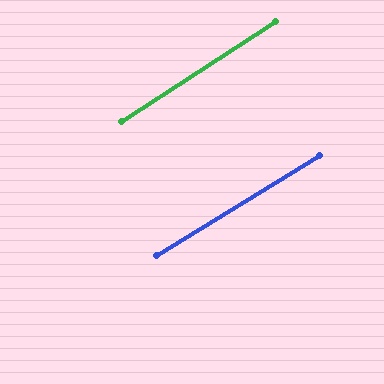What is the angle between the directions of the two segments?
Approximately 1 degree.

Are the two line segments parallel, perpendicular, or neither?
Parallel — their directions differ by only 1.4°.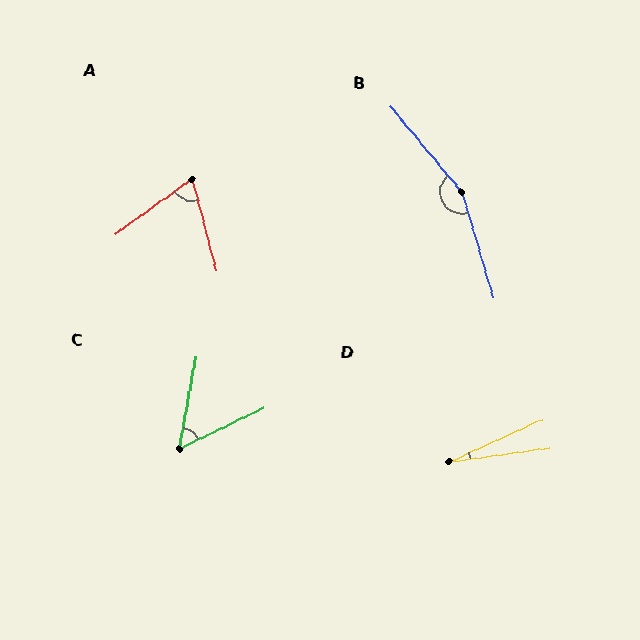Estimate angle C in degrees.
Approximately 54 degrees.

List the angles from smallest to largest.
D (17°), C (54°), A (69°), B (157°).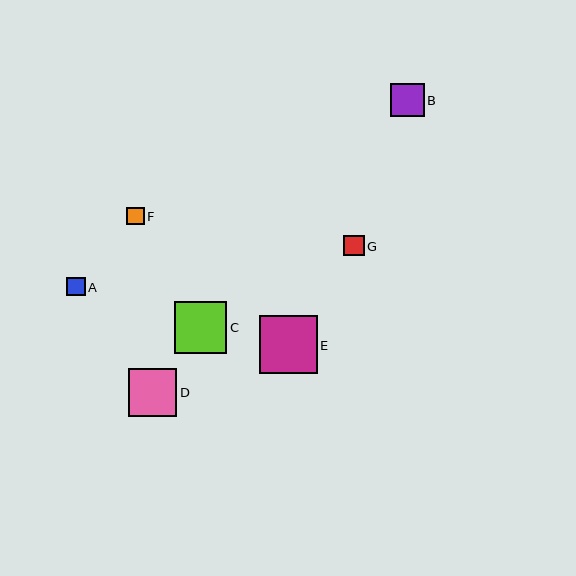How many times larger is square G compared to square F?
Square G is approximately 1.2 times the size of square F.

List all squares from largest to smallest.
From largest to smallest: E, C, D, B, G, A, F.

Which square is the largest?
Square E is the largest with a size of approximately 58 pixels.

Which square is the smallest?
Square F is the smallest with a size of approximately 17 pixels.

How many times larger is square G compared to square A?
Square G is approximately 1.1 times the size of square A.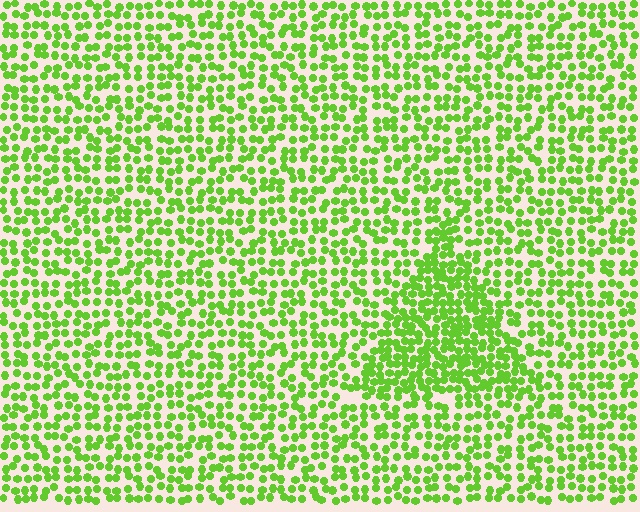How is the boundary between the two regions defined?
The boundary is defined by a change in element density (approximately 1.7x ratio). All elements are the same color, size, and shape.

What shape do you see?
I see a triangle.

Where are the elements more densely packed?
The elements are more densely packed inside the triangle boundary.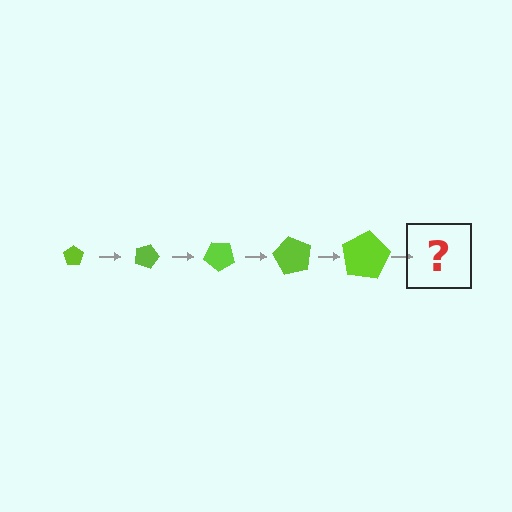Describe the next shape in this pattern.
It should be a pentagon, larger than the previous one and rotated 100 degrees from the start.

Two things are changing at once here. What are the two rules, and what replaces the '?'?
The two rules are that the pentagon grows larger each step and it rotates 20 degrees each step. The '?' should be a pentagon, larger than the previous one and rotated 100 degrees from the start.